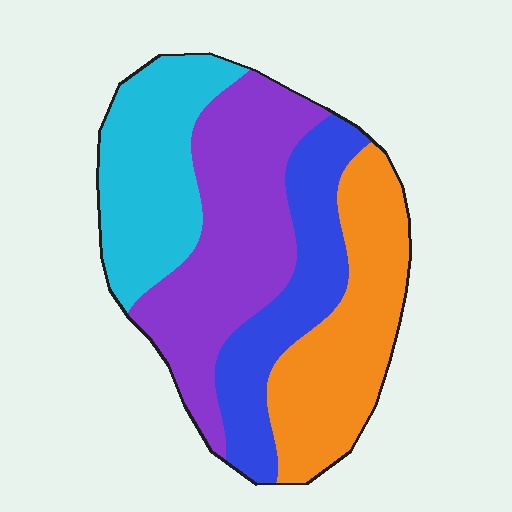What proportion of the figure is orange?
Orange takes up about one quarter (1/4) of the figure.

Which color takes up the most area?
Purple, at roughly 30%.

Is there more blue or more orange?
Orange.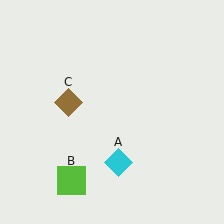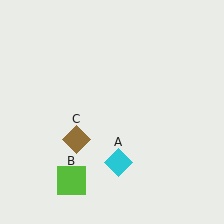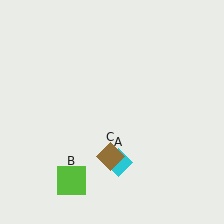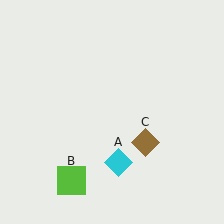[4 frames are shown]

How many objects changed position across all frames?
1 object changed position: brown diamond (object C).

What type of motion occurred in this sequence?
The brown diamond (object C) rotated counterclockwise around the center of the scene.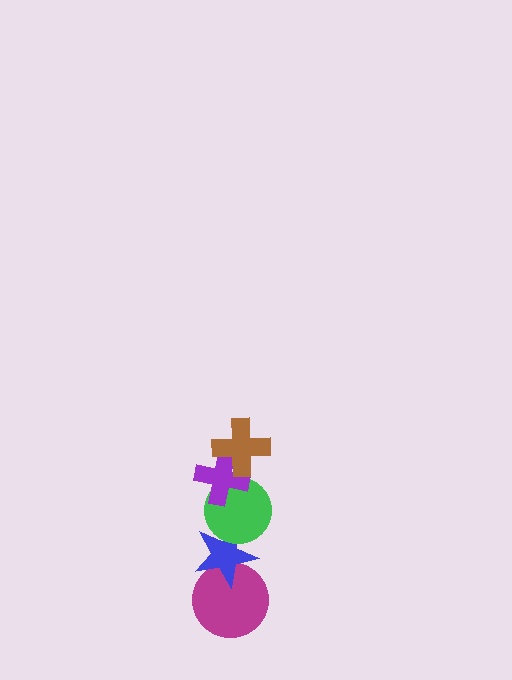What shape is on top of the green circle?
The purple cross is on top of the green circle.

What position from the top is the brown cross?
The brown cross is 1st from the top.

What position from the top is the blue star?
The blue star is 4th from the top.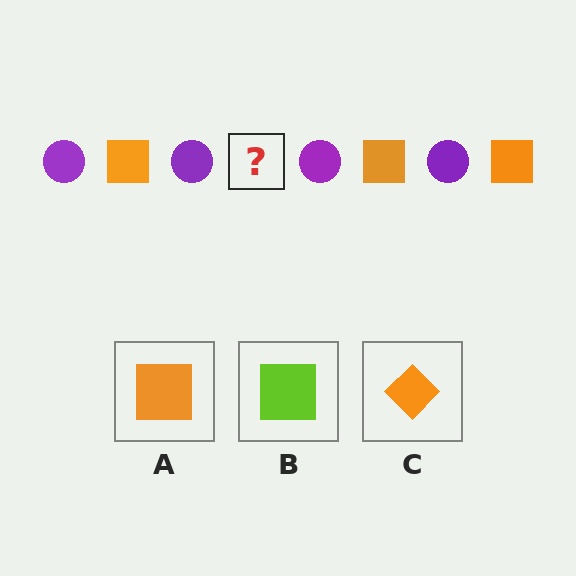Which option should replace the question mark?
Option A.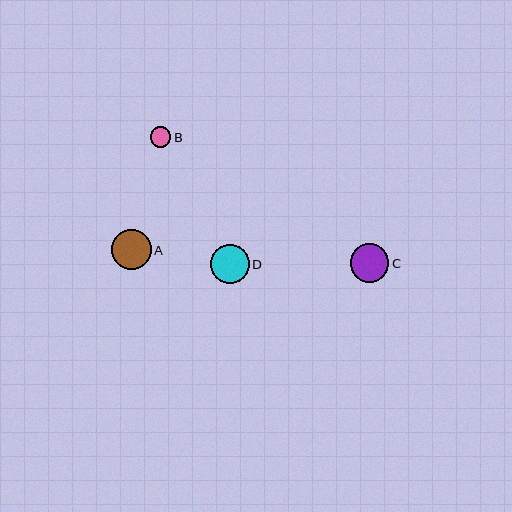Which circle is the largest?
Circle A is the largest with a size of approximately 39 pixels.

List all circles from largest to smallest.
From largest to smallest: A, D, C, B.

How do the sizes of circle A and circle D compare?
Circle A and circle D are approximately the same size.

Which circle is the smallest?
Circle B is the smallest with a size of approximately 21 pixels.